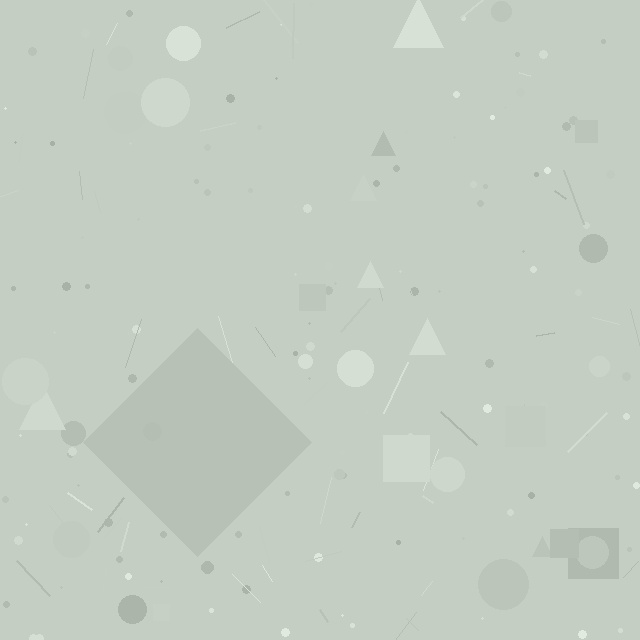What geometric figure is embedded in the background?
A diamond is embedded in the background.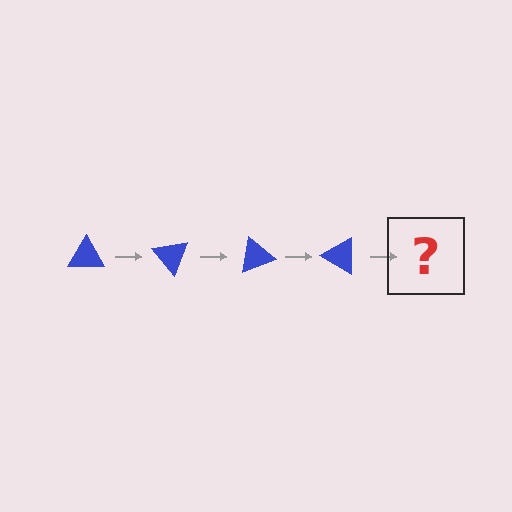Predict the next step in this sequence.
The next step is a blue triangle rotated 200 degrees.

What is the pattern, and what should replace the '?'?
The pattern is that the triangle rotates 50 degrees each step. The '?' should be a blue triangle rotated 200 degrees.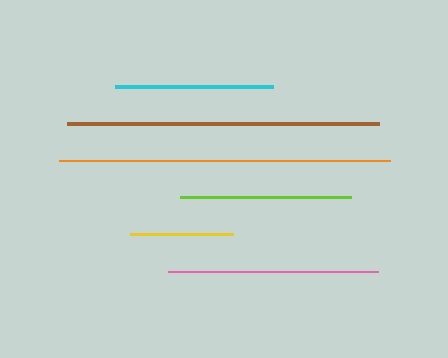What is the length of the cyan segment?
The cyan segment is approximately 158 pixels long.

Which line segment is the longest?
The orange line is the longest at approximately 331 pixels.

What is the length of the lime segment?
The lime segment is approximately 171 pixels long.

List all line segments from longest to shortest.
From longest to shortest: orange, brown, pink, lime, cyan, yellow.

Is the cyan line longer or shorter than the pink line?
The pink line is longer than the cyan line.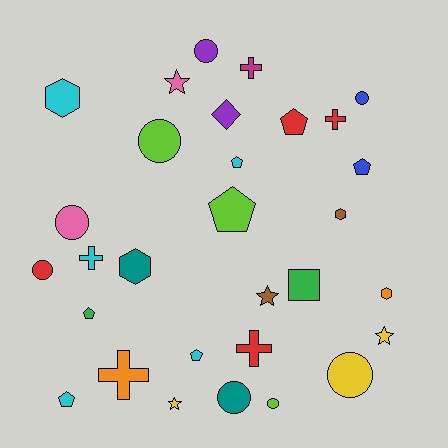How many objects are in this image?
There are 30 objects.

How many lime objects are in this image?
There are 3 lime objects.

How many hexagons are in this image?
There are 4 hexagons.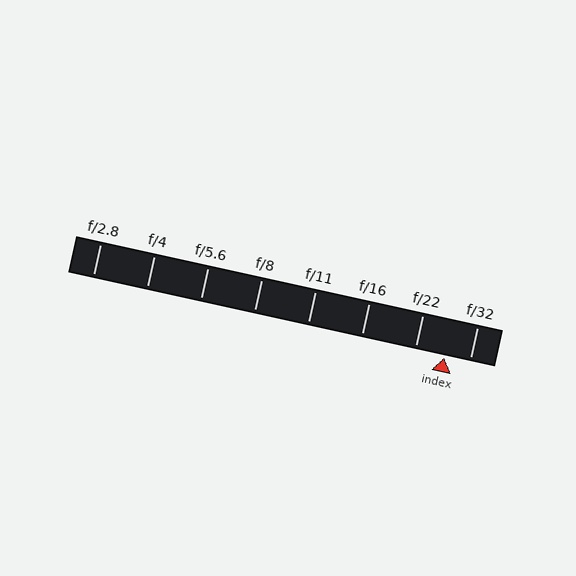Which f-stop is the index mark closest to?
The index mark is closest to f/32.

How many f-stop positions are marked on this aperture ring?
There are 8 f-stop positions marked.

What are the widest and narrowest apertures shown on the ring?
The widest aperture shown is f/2.8 and the narrowest is f/32.